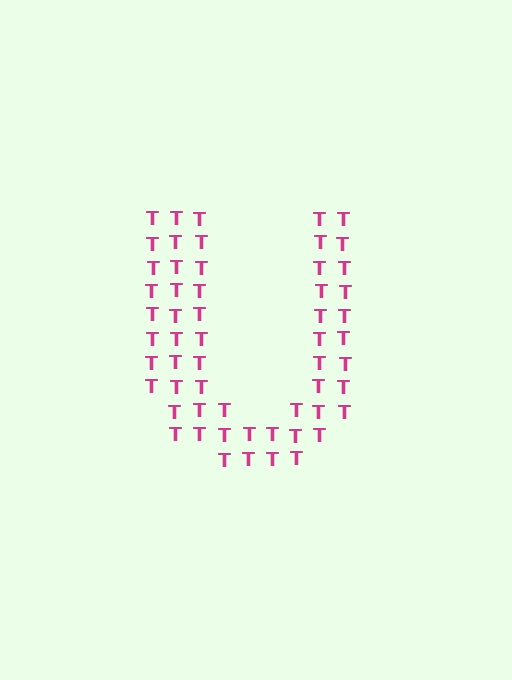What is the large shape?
The large shape is the letter U.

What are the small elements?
The small elements are letter T's.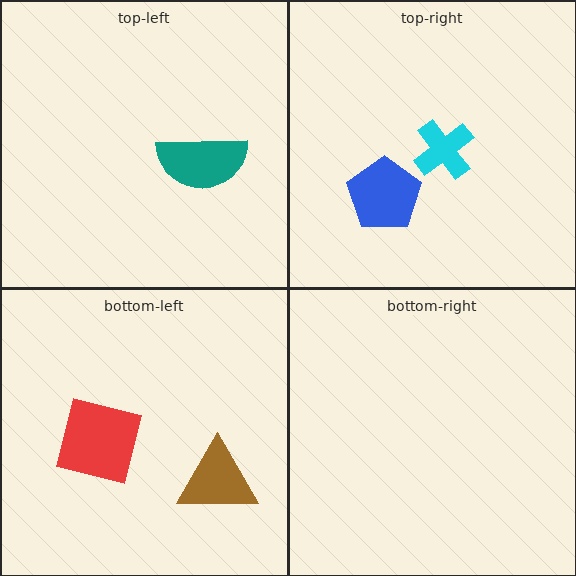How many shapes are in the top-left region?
1.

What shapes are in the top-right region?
The blue pentagon, the cyan cross.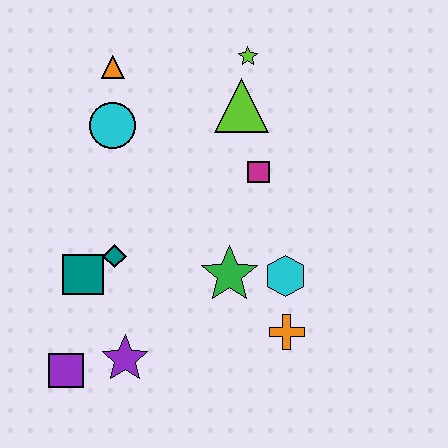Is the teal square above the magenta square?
No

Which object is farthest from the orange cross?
The orange triangle is farthest from the orange cross.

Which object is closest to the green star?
The cyan hexagon is closest to the green star.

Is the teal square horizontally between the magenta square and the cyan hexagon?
No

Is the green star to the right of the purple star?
Yes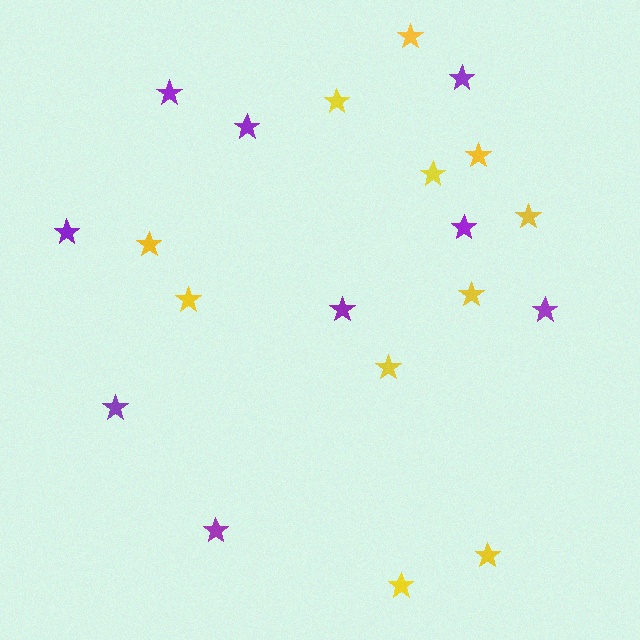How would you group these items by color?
There are 2 groups: one group of yellow stars (11) and one group of purple stars (9).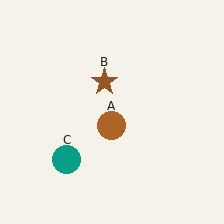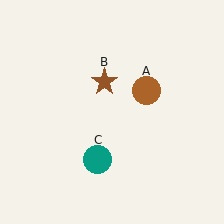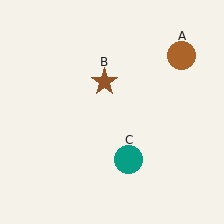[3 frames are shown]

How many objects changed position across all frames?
2 objects changed position: brown circle (object A), teal circle (object C).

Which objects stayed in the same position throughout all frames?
Brown star (object B) remained stationary.